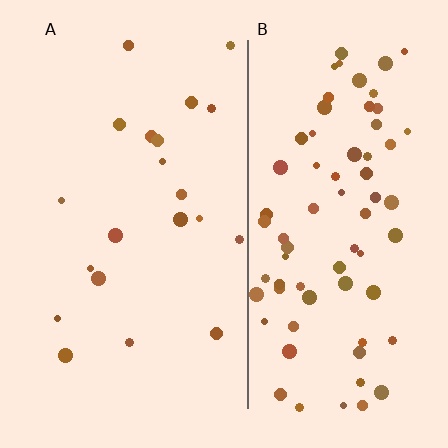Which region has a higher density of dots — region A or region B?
B (the right).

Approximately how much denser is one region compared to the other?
Approximately 3.6× — region B over region A.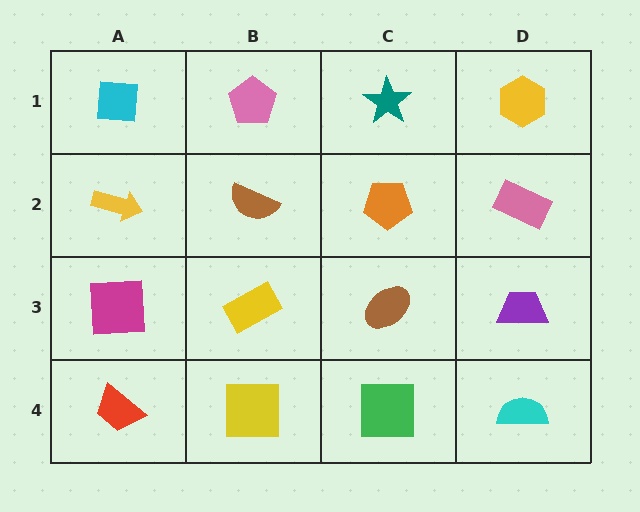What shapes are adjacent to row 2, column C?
A teal star (row 1, column C), a brown ellipse (row 3, column C), a brown semicircle (row 2, column B), a pink rectangle (row 2, column D).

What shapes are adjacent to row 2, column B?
A pink pentagon (row 1, column B), a yellow rectangle (row 3, column B), a yellow arrow (row 2, column A), an orange pentagon (row 2, column C).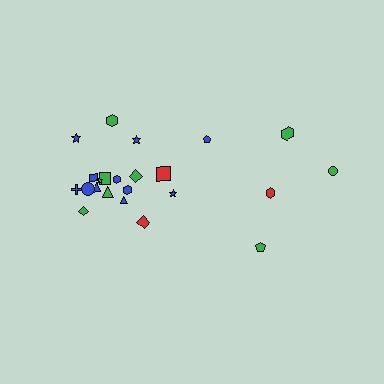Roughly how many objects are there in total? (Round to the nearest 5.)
Roughly 25 objects in total.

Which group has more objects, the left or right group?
The left group.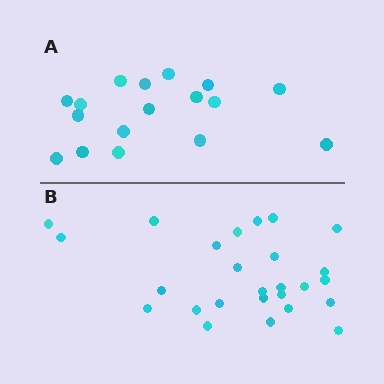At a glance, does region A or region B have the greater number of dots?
Region B (the bottom region) has more dots.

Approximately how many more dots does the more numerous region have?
Region B has roughly 8 or so more dots than region A.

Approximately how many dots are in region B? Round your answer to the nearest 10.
About 30 dots. (The exact count is 26, which rounds to 30.)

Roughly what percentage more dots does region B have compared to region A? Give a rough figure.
About 55% more.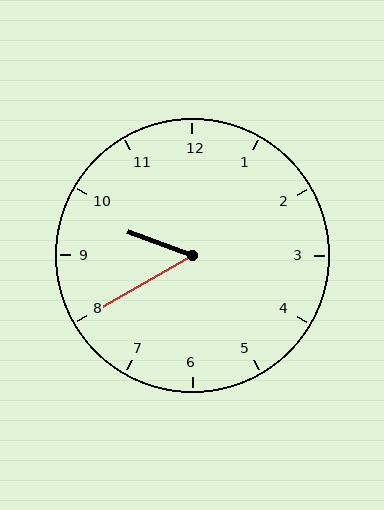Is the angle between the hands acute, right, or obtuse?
It is acute.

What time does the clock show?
9:40.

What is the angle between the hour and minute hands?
Approximately 50 degrees.